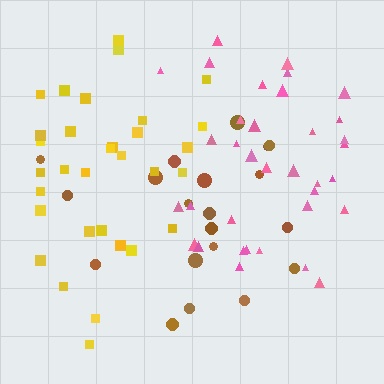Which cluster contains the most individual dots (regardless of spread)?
Pink (35).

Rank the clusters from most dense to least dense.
pink, brown, yellow.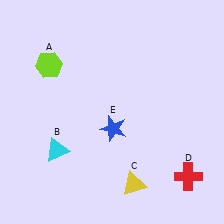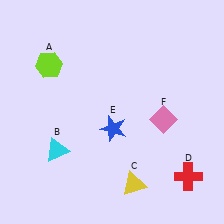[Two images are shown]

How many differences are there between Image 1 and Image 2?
There is 1 difference between the two images.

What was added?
A pink diamond (F) was added in Image 2.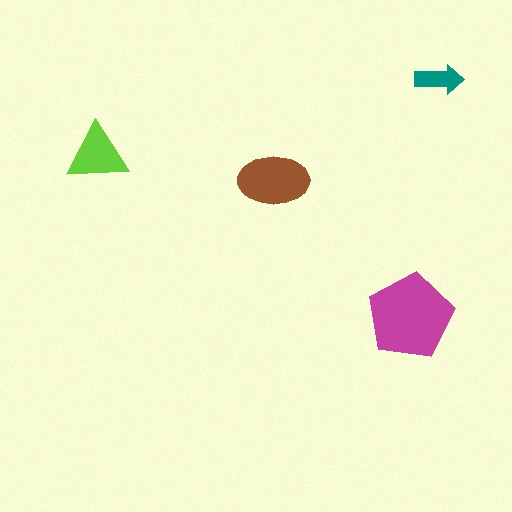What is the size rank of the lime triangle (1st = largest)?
3rd.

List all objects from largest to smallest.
The magenta pentagon, the brown ellipse, the lime triangle, the teal arrow.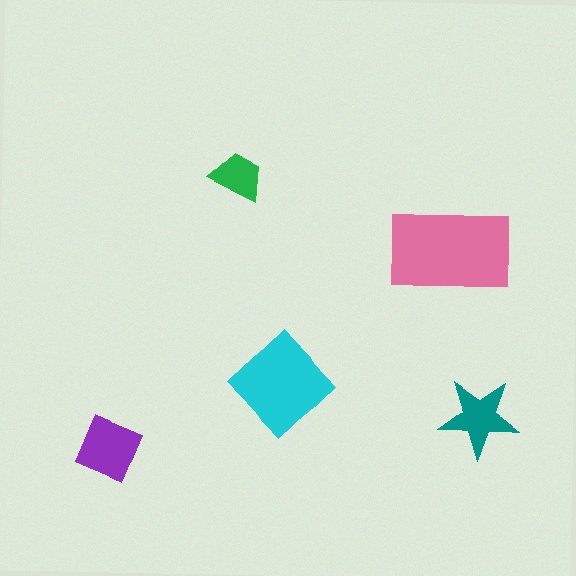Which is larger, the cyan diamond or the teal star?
The cyan diamond.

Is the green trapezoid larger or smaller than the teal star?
Smaller.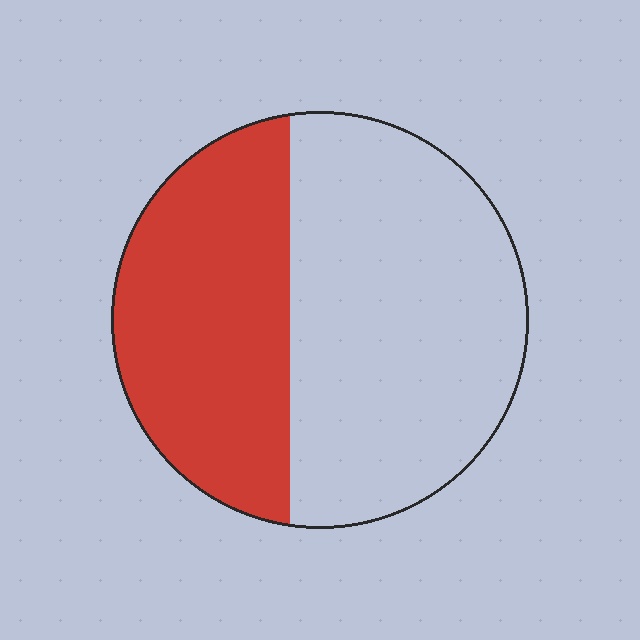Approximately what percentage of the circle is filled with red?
Approximately 40%.